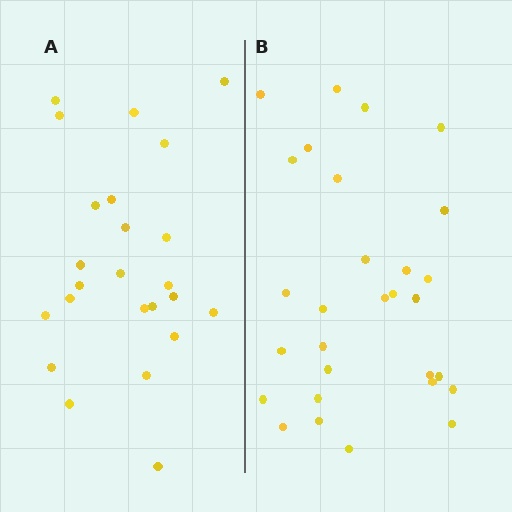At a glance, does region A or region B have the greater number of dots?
Region B (the right region) has more dots.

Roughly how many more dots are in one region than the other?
Region B has about 5 more dots than region A.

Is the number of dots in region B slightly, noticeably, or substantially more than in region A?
Region B has only slightly more — the two regions are fairly close. The ratio is roughly 1.2 to 1.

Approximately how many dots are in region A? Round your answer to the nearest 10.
About 20 dots. (The exact count is 24, which rounds to 20.)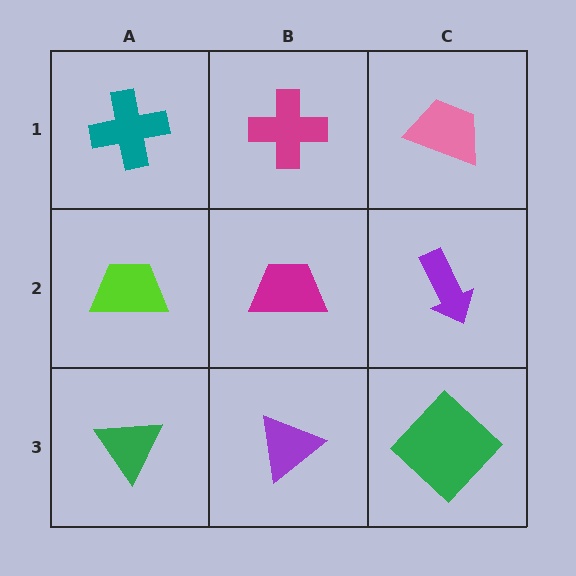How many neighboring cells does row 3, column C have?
2.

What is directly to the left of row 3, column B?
A green triangle.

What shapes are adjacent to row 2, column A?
A teal cross (row 1, column A), a green triangle (row 3, column A), a magenta trapezoid (row 2, column B).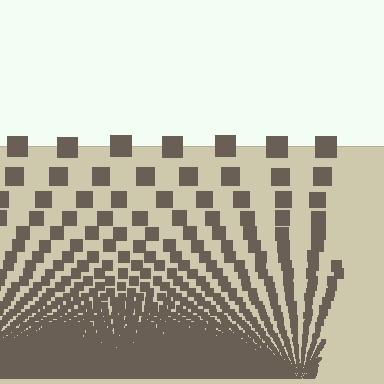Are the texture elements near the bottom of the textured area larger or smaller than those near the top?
Smaller. The gradient is inverted — elements near the bottom are smaller and denser.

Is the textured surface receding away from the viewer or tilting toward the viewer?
The surface appears to tilt toward the viewer. Texture elements get larger and sparser toward the top.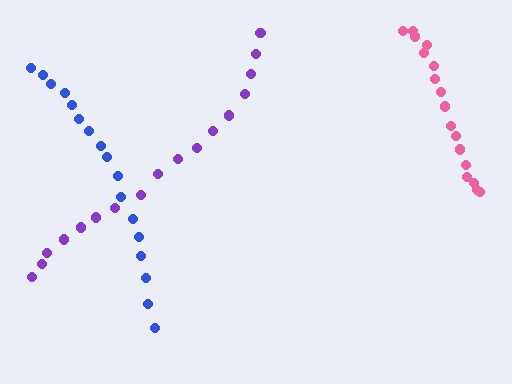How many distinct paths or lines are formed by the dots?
There are 3 distinct paths.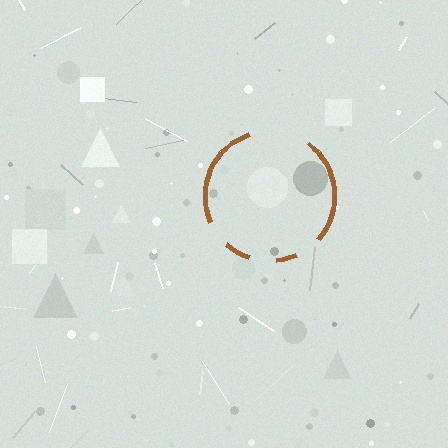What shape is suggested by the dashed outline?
The dashed outline suggests a circle.